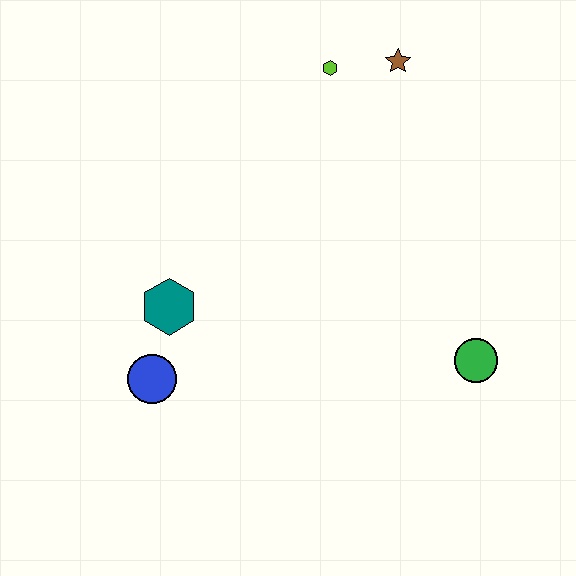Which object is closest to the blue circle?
The teal hexagon is closest to the blue circle.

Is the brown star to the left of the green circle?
Yes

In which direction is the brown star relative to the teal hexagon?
The brown star is above the teal hexagon.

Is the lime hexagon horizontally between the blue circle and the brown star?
Yes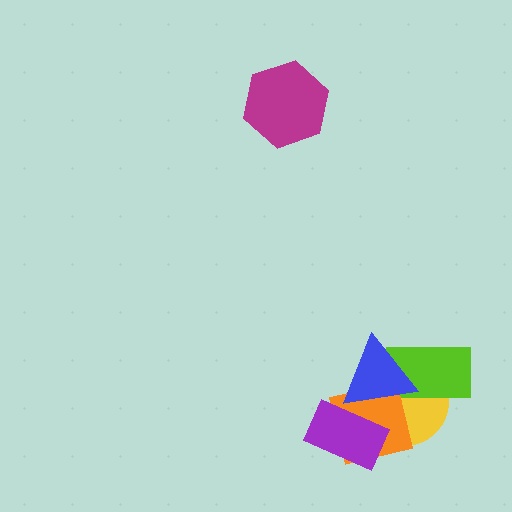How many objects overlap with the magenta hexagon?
0 objects overlap with the magenta hexagon.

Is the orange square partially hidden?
Yes, it is partially covered by another shape.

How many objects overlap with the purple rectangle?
3 objects overlap with the purple rectangle.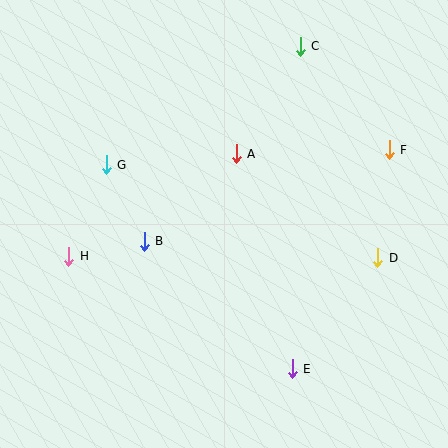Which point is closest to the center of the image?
Point A at (236, 154) is closest to the center.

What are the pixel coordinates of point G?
Point G is at (106, 165).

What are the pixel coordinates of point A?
Point A is at (236, 154).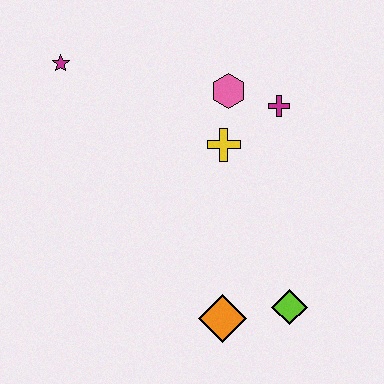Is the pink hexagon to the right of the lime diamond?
No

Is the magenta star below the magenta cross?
No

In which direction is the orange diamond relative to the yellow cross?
The orange diamond is below the yellow cross.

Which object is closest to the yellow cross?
The pink hexagon is closest to the yellow cross.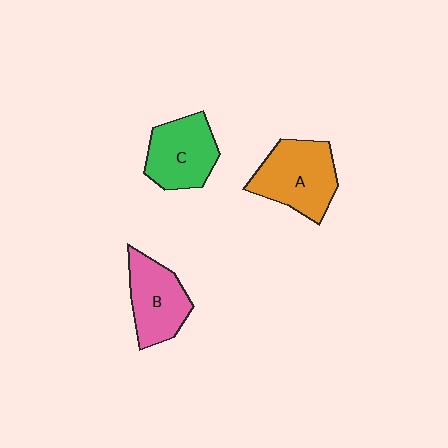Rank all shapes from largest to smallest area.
From largest to smallest: A (orange), C (green), B (pink).